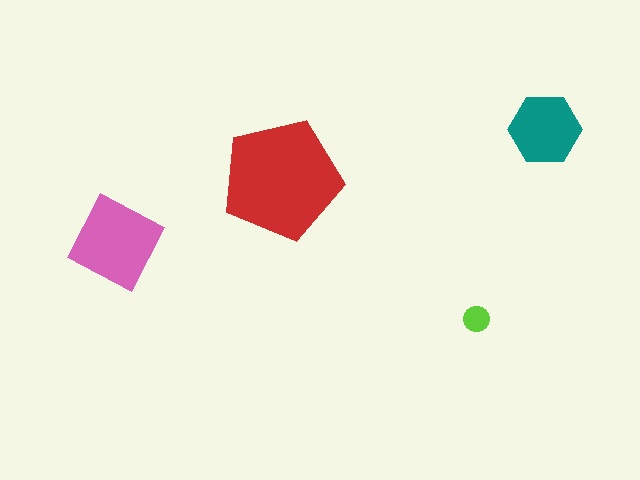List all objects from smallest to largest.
The lime circle, the teal hexagon, the pink diamond, the red pentagon.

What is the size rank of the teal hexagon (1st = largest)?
3rd.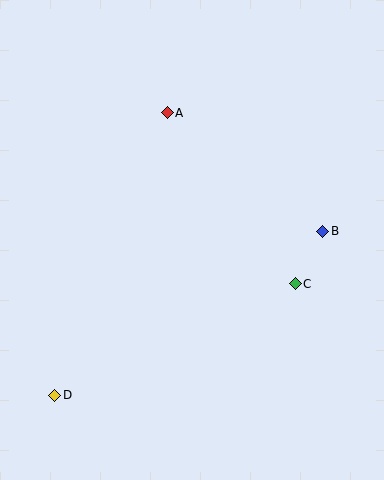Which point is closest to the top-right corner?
Point B is closest to the top-right corner.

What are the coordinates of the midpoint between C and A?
The midpoint between C and A is at (231, 198).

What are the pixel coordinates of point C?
Point C is at (295, 284).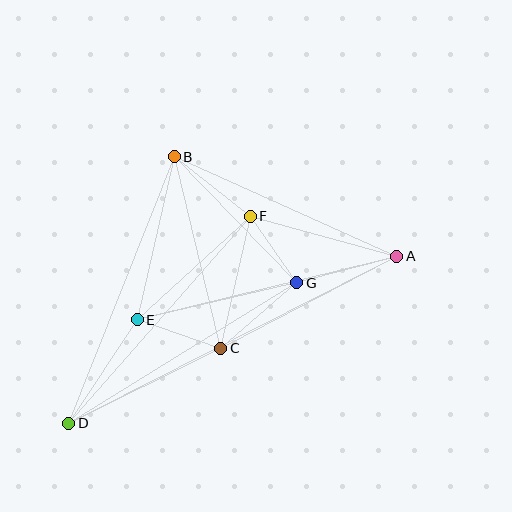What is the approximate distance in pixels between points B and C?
The distance between B and C is approximately 197 pixels.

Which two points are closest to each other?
Points F and G are closest to each other.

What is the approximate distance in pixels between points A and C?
The distance between A and C is approximately 199 pixels.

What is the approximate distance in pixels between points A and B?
The distance between A and B is approximately 244 pixels.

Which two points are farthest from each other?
Points A and D are farthest from each other.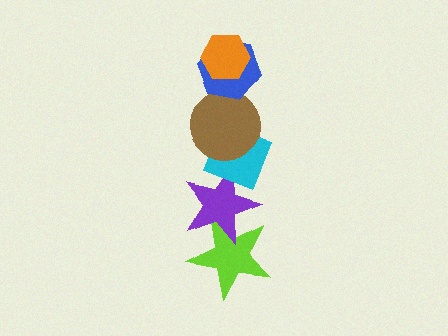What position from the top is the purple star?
The purple star is 5th from the top.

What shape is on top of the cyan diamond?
The brown circle is on top of the cyan diamond.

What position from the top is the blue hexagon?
The blue hexagon is 2nd from the top.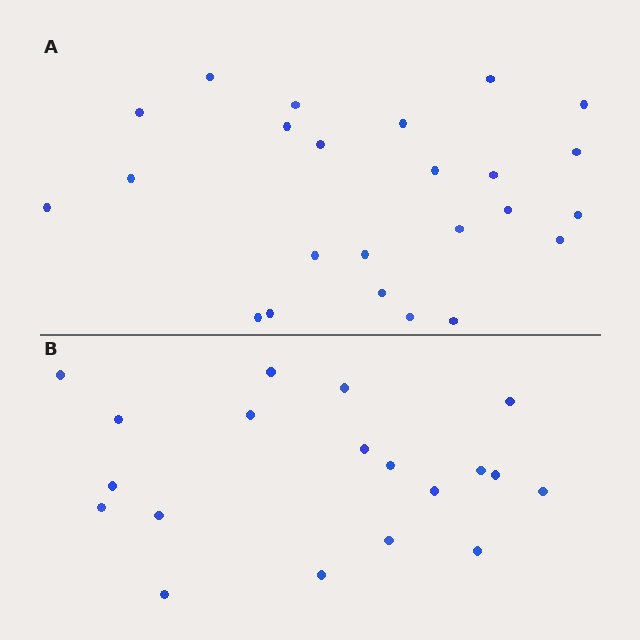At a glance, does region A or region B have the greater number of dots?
Region A (the top region) has more dots.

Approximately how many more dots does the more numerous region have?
Region A has about 5 more dots than region B.